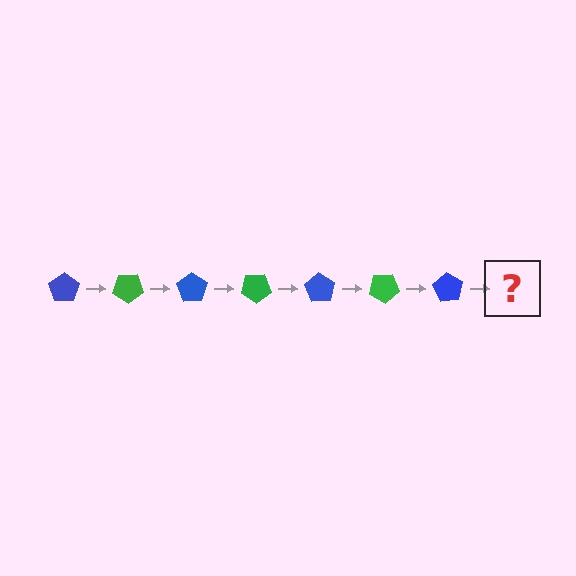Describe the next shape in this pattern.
It should be a green pentagon, rotated 245 degrees from the start.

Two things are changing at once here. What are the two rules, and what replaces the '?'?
The two rules are that it rotates 35 degrees each step and the color cycles through blue and green. The '?' should be a green pentagon, rotated 245 degrees from the start.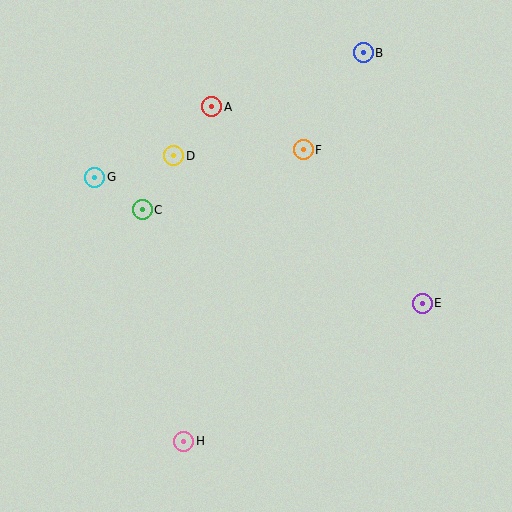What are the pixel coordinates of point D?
Point D is at (174, 156).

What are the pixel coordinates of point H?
Point H is at (184, 441).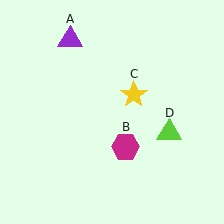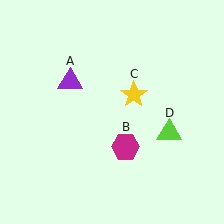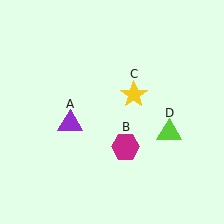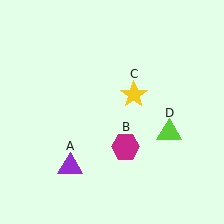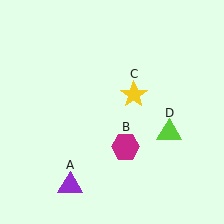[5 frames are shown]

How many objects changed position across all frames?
1 object changed position: purple triangle (object A).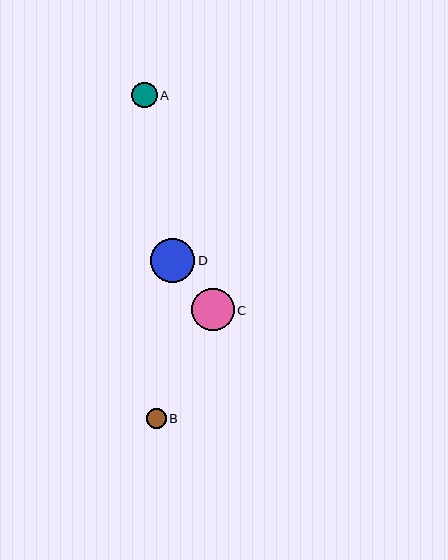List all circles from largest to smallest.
From largest to smallest: D, C, A, B.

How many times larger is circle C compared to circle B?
Circle C is approximately 2.1 times the size of circle B.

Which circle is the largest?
Circle D is the largest with a size of approximately 44 pixels.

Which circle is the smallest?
Circle B is the smallest with a size of approximately 20 pixels.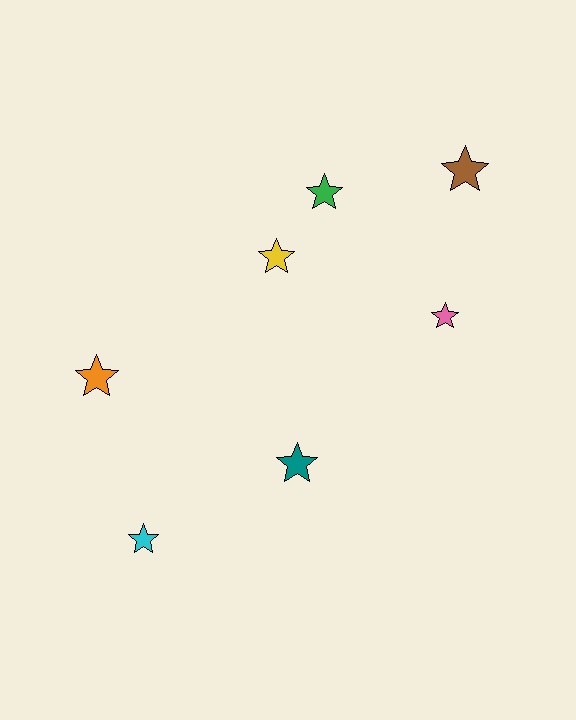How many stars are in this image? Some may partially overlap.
There are 7 stars.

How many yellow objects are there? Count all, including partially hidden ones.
There is 1 yellow object.